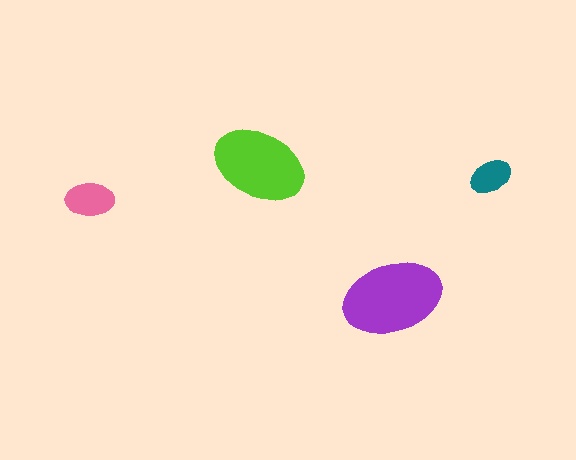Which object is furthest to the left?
The pink ellipse is leftmost.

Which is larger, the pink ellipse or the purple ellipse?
The purple one.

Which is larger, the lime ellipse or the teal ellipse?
The lime one.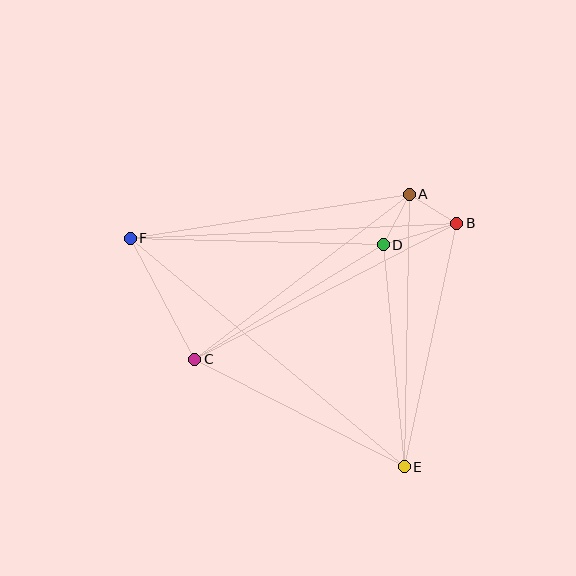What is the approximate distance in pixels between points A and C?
The distance between A and C is approximately 270 pixels.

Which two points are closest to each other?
Points A and B are closest to each other.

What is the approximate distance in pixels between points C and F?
The distance between C and F is approximately 137 pixels.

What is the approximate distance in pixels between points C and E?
The distance between C and E is approximately 235 pixels.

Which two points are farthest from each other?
Points E and F are farthest from each other.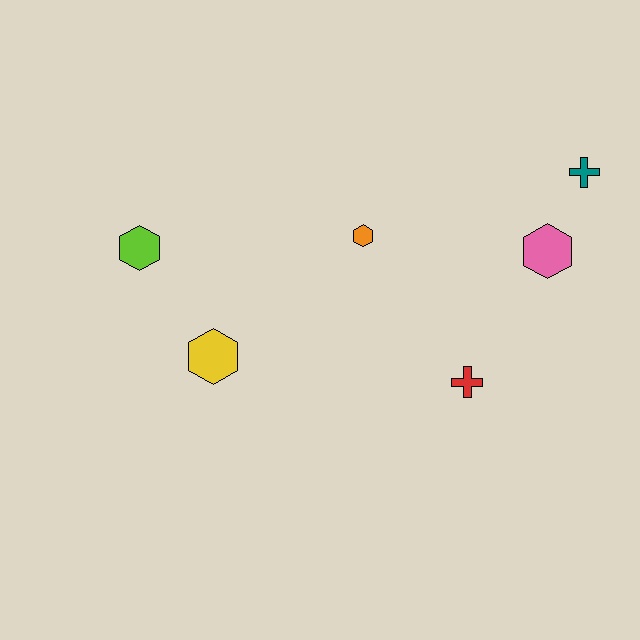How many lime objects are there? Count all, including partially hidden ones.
There is 1 lime object.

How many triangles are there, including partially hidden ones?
There are no triangles.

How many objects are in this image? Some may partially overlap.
There are 6 objects.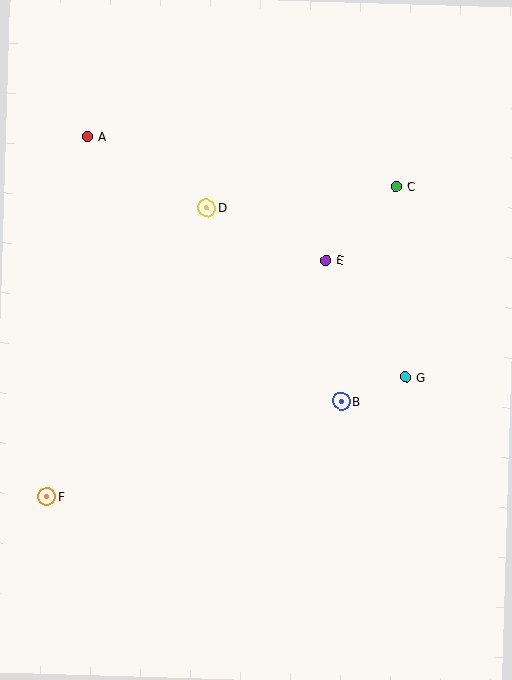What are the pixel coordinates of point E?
Point E is at (326, 260).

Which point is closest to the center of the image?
Point B at (342, 401) is closest to the center.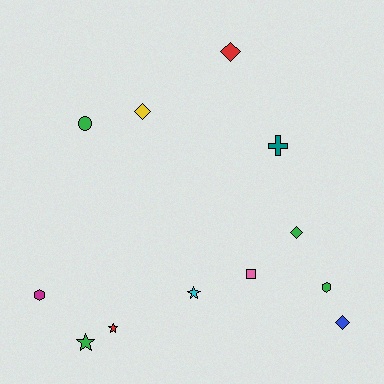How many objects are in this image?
There are 12 objects.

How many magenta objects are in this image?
There is 1 magenta object.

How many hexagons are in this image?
There are 2 hexagons.